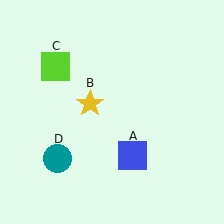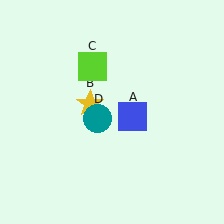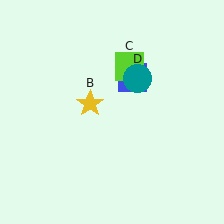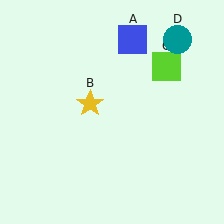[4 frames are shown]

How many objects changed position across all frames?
3 objects changed position: blue square (object A), lime square (object C), teal circle (object D).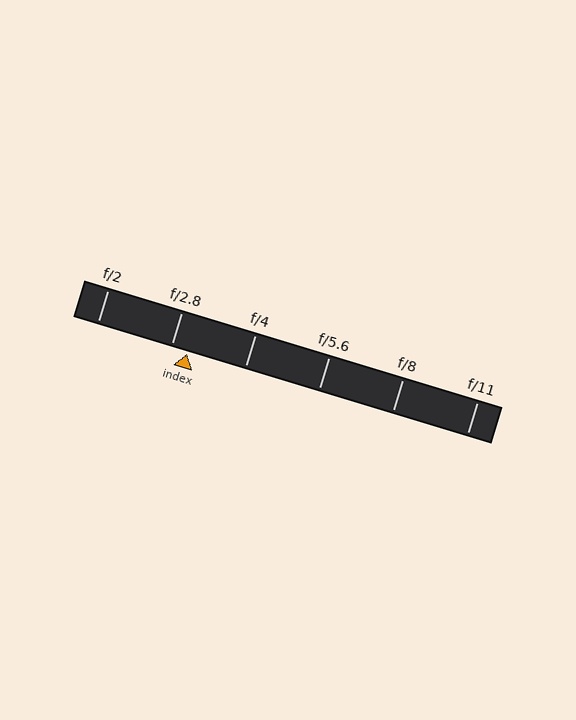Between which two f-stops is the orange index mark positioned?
The index mark is between f/2.8 and f/4.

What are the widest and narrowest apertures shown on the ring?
The widest aperture shown is f/2 and the narrowest is f/11.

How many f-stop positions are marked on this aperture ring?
There are 6 f-stop positions marked.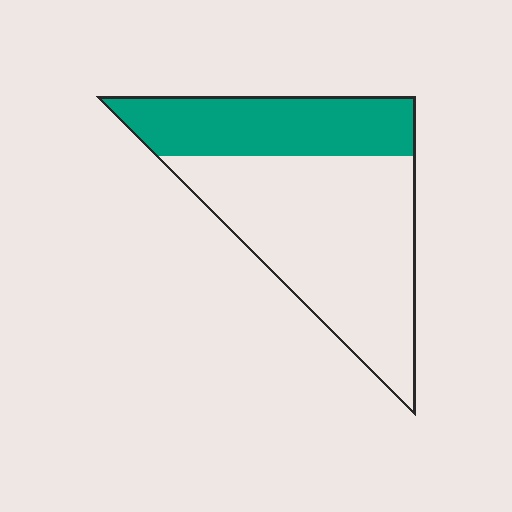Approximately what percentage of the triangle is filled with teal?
Approximately 35%.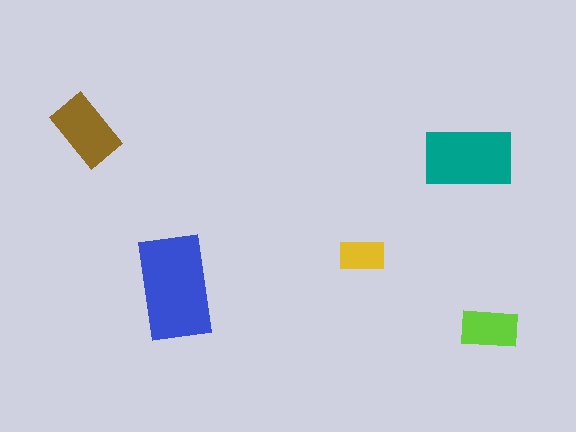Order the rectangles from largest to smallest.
the blue one, the teal one, the brown one, the lime one, the yellow one.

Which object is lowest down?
The lime rectangle is bottommost.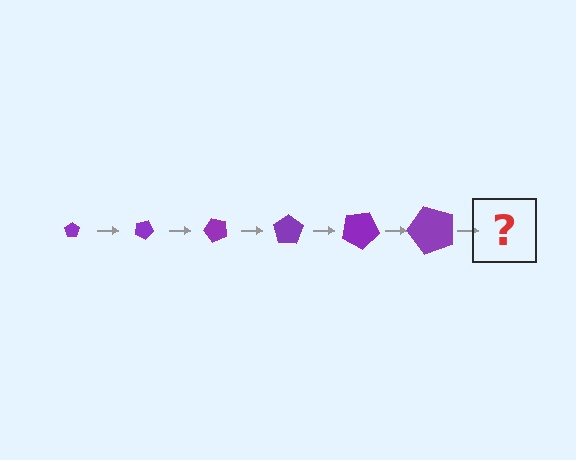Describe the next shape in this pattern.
It should be a pentagon, larger than the previous one and rotated 150 degrees from the start.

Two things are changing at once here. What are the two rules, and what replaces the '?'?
The two rules are that the pentagon grows larger each step and it rotates 25 degrees each step. The '?' should be a pentagon, larger than the previous one and rotated 150 degrees from the start.